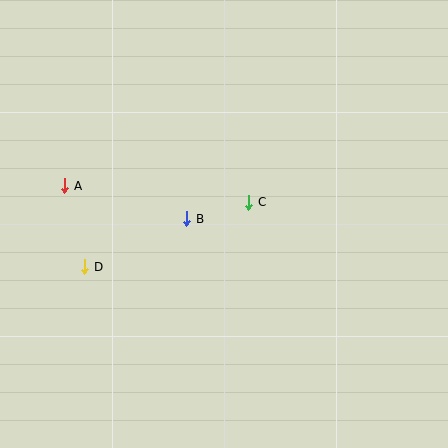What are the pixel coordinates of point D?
Point D is at (85, 267).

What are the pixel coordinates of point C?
Point C is at (249, 202).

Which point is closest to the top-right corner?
Point C is closest to the top-right corner.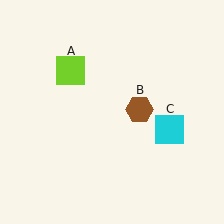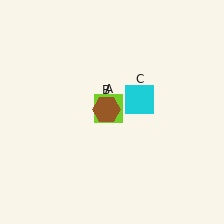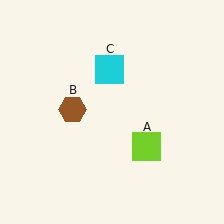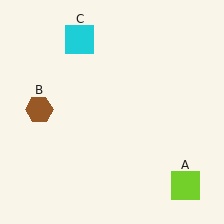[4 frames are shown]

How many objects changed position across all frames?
3 objects changed position: lime square (object A), brown hexagon (object B), cyan square (object C).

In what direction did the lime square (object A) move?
The lime square (object A) moved down and to the right.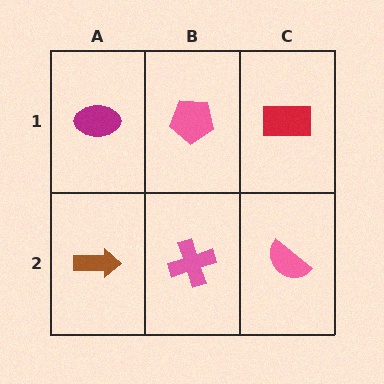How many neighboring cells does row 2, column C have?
2.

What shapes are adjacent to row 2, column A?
A magenta ellipse (row 1, column A), a pink cross (row 2, column B).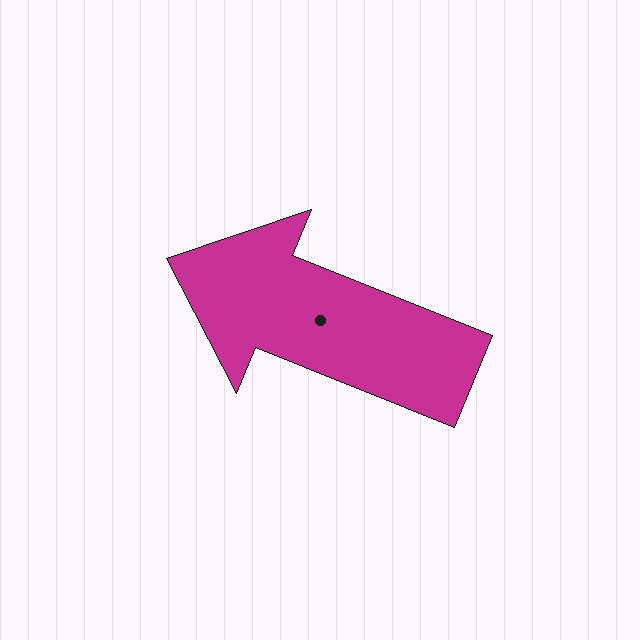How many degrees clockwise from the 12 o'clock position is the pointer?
Approximately 292 degrees.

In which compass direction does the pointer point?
West.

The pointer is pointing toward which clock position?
Roughly 10 o'clock.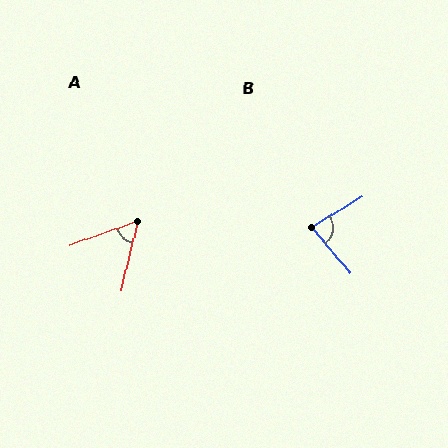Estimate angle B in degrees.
Approximately 81 degrees.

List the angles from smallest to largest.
A (57°), B (81°).